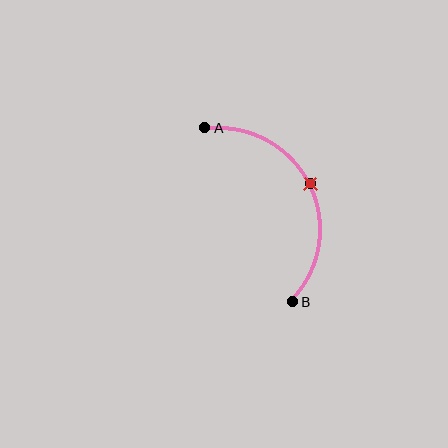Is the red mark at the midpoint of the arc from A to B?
Yes. The red mark lies on the arc at equal arc-length from both A and B — it is the arc midpoint.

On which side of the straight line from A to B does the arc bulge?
The arc bulges to the right of the straight line connecting A and B.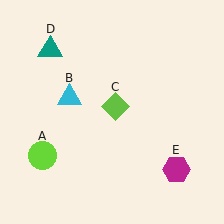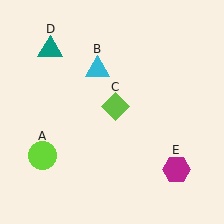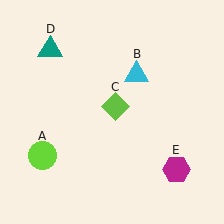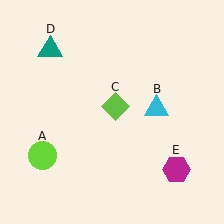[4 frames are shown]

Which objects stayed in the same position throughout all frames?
Lime circle (object A) and lime diamond (object C) and teal triangle (object D) and magenta hexagon (object E) remained stationary.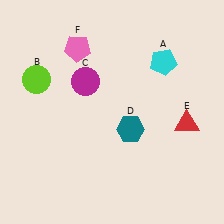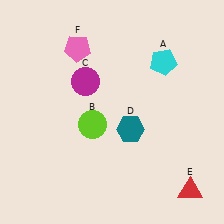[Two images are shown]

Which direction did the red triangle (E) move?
The red triangle (E) moved down.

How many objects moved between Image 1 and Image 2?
2 objects moved between the two images.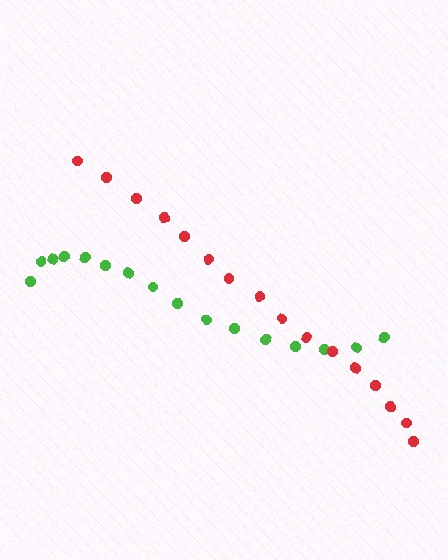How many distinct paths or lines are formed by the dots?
There are 2 distinct paths.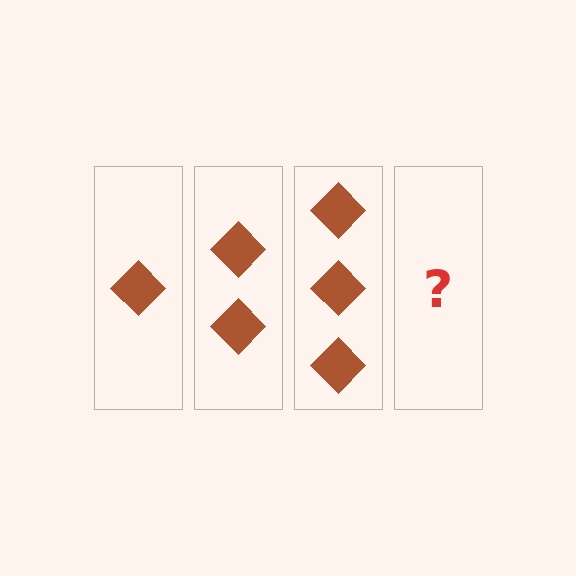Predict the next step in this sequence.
The next step is 4 diamonds.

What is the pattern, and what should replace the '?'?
The pattern is that each step adds one more diamond. The '?' should be 4 diamonds.